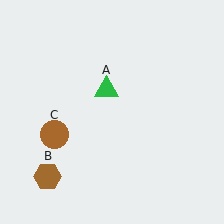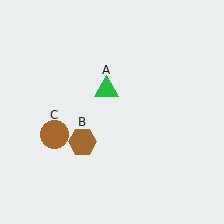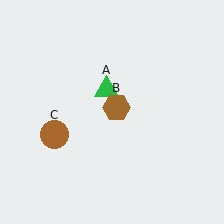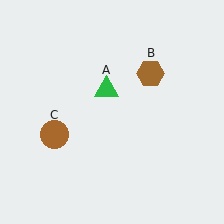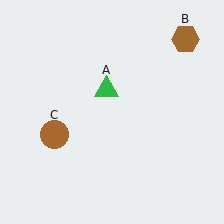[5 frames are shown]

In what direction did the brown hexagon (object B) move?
The brown hexagon (object B) moved up and to the right.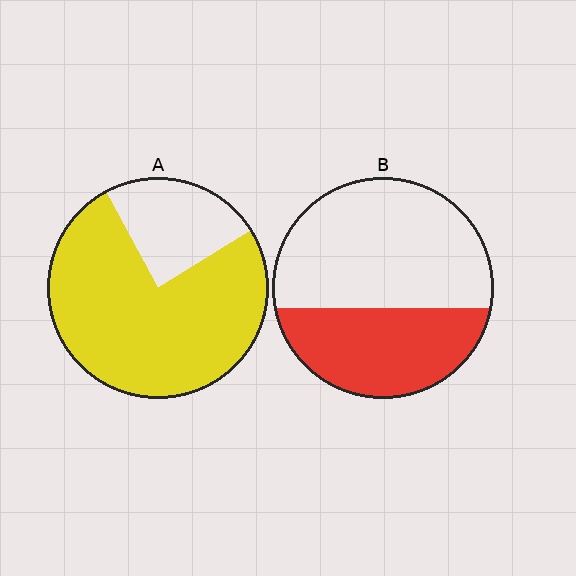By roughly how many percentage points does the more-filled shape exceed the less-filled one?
By roughly 40 percentage points (A over B).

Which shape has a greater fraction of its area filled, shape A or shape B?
Shape A.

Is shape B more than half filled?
No.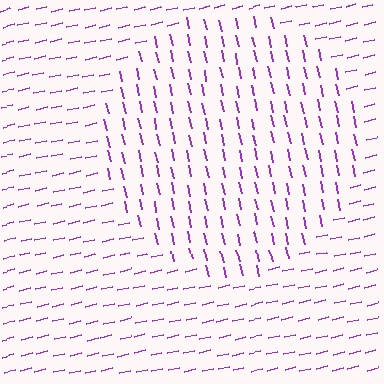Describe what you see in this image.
The image is filled with small purple line segments. A circle region in the image has lines oriented differently from the surrounding lines, creating a visible texture boundary.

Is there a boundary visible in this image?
Yes, there is a texture boundary formed by a change in line orientation.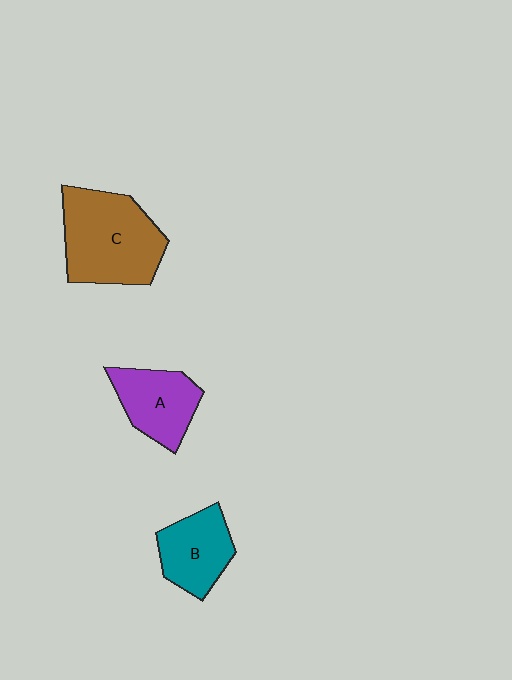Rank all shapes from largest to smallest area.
From largest to smallest: C (brown), A (purple), B (teal).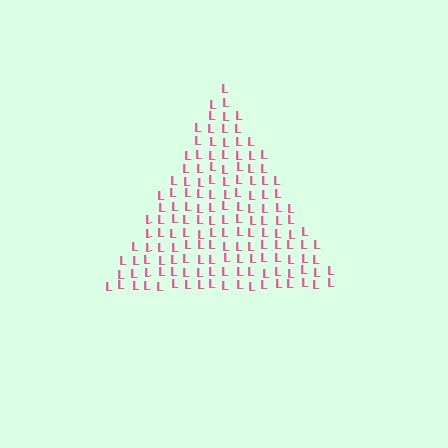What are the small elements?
The small elements are letter L's.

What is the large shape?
The large shape is a triangle.